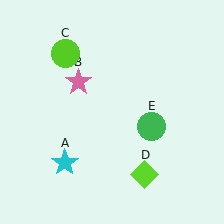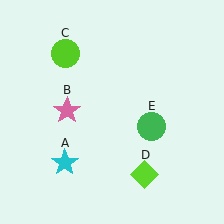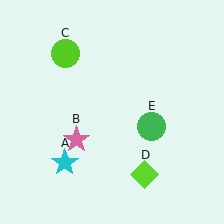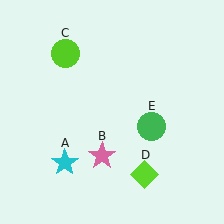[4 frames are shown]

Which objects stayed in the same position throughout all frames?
Cyan star (object A) and lime circle (object C) and lime diamond (object D) and green circle (object E) remained stationary.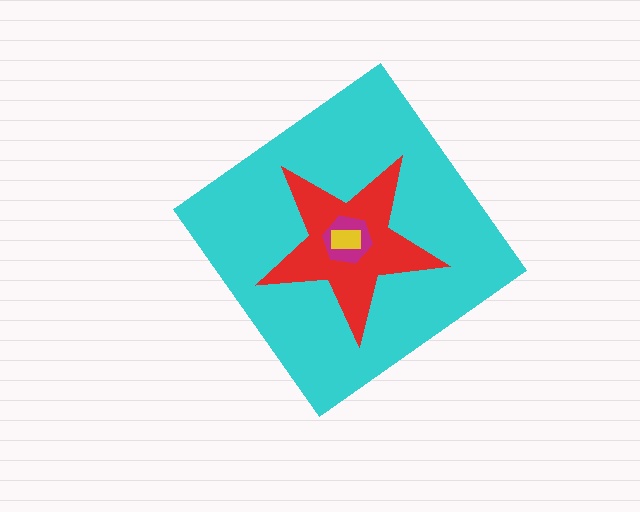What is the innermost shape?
The yellow rectangle.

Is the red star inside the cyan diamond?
Yes.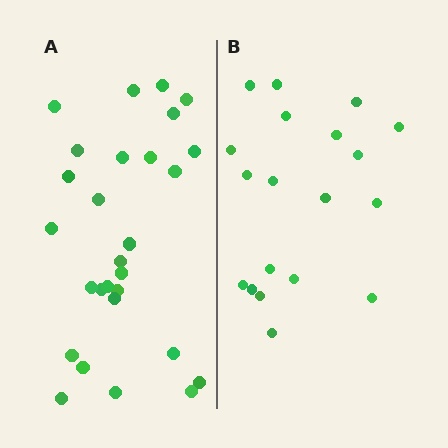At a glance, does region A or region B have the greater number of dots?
Region A (the left region) has more dots.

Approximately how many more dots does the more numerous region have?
Region A has roughly 8 or so more dots than region B.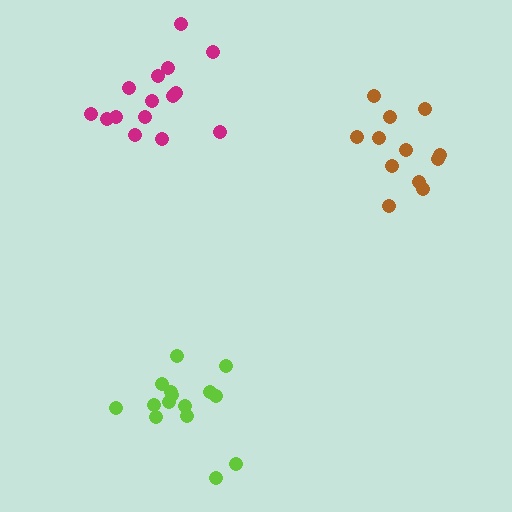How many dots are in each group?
Group 1: 15 dots, Group 2: 12 dots, Group 3: 15 dots (42 total).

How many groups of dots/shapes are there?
There are 3 groups.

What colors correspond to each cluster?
The clusters are colored: magenta, brown, lime.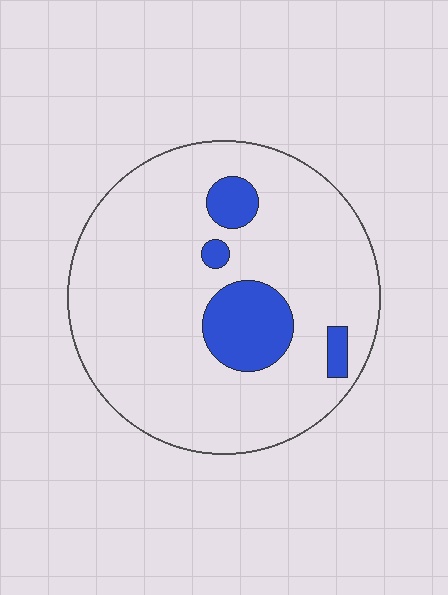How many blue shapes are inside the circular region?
4.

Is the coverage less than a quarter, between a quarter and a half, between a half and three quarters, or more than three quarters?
Less than a quarter.